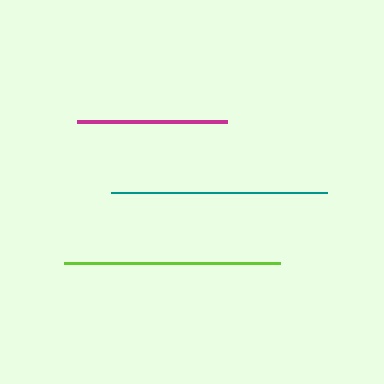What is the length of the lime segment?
The lime segment is approximately 216 pixels long.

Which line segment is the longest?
The lime line is the longest at approximately 216 pixels.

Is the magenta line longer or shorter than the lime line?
The lime line is longer than the magenta line.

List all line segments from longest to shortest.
From longest to shortest: lime, teal, magenta.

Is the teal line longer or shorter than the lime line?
The lime line is longer than the teal line.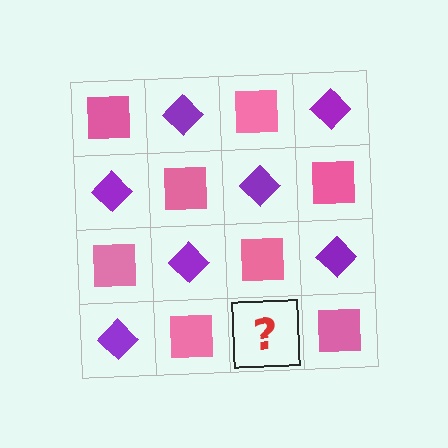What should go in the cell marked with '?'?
The missing cell should contain a purple diamond.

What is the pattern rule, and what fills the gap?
The rule is that it alternates pink square and purple diamond in a checkerboard pattern. The gap should be filled with a purple diamond.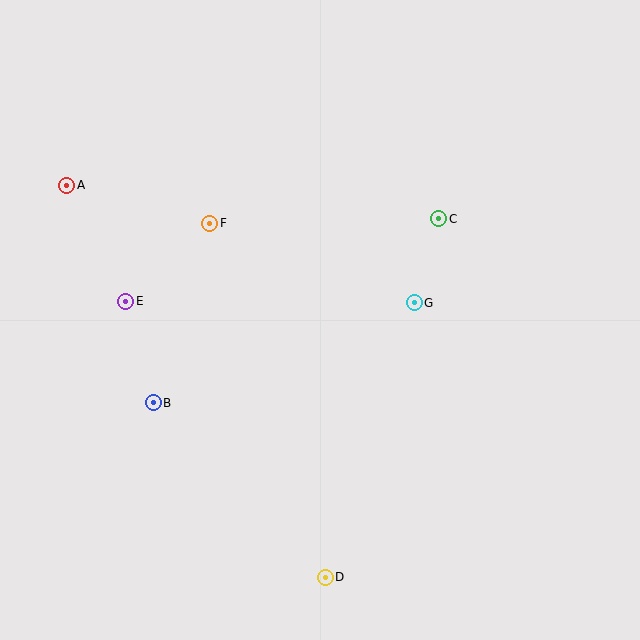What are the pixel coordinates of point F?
Point F is at (210, 223).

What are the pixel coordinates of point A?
Point A is at (67, 185).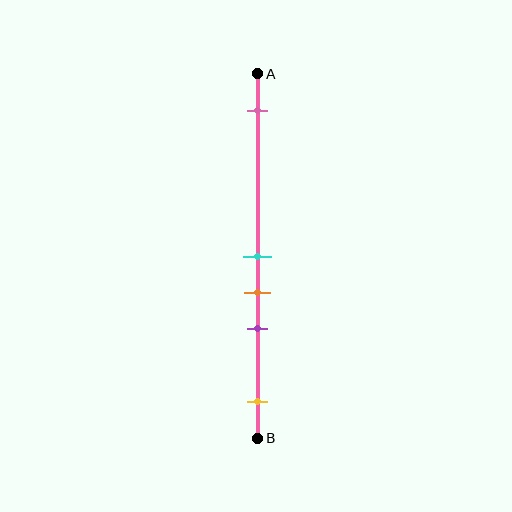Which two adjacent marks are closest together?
The cyan and orange marks are the closest adjacent pair.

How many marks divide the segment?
There are 5 marks dividing the segment.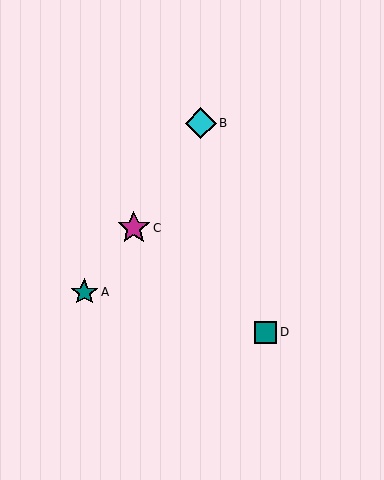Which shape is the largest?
The magenta star (labeled C) is the largest.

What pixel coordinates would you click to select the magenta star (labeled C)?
Click at (134, 228) to select the magenta star C.